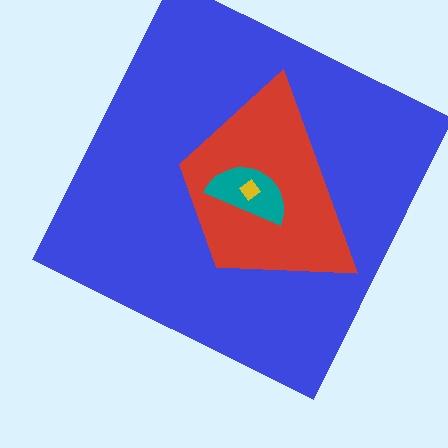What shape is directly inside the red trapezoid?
The teal semicircle.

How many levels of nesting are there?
4.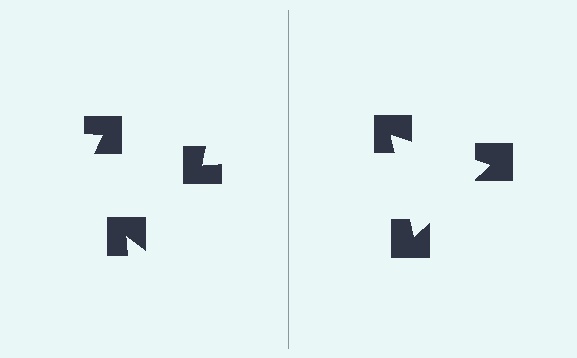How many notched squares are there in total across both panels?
6 — 3 on each side.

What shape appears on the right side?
An illusory triangle.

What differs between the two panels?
The notched squares are positioned identically on both sides; only the wedge orientations differ. On the right they align to a triangle; on the left they are misaligned.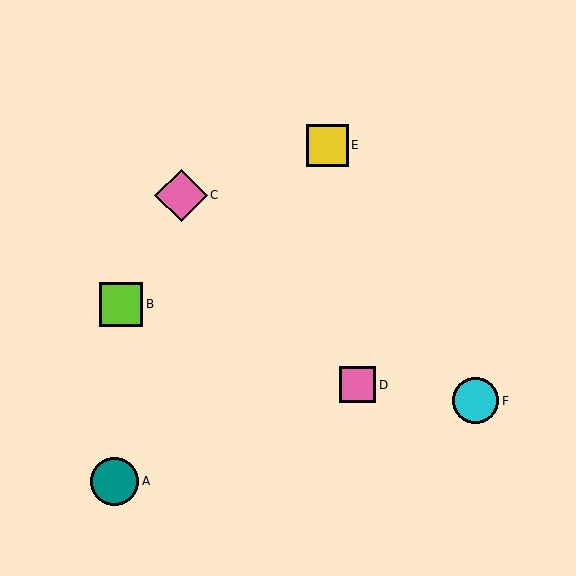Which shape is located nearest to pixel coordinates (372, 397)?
The pink square (labeled D) at (358, 385) is nearest to that location.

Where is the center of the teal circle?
The center of the teal circle is at (115, 481).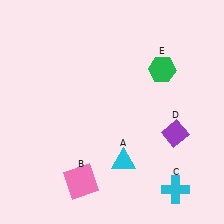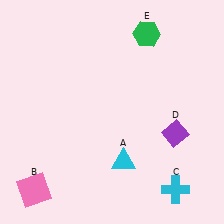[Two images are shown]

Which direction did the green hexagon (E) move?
The green hexagon (E) moved up.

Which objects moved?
The objects that moved are: the pink square (B), the green hexagon (E).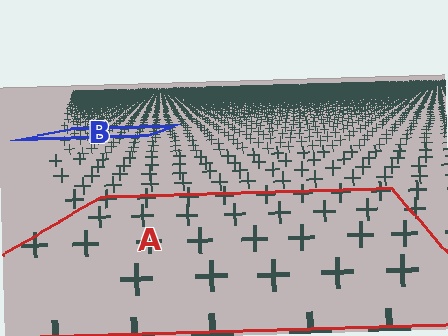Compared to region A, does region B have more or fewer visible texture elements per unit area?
Region B has more texture elements per unit area — they are packed more densely because it is farther away.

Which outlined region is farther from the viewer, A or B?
Region B is farther from the viewer — the texture elements inside it appear smaller and more densely packed.